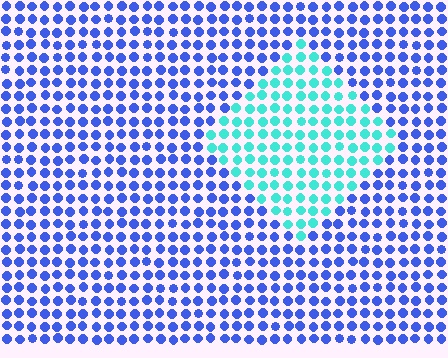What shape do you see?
I see a diamond.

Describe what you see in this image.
The image is filled with small blue elements in a uniform arrangement. A diamond-shaped region is visible where the elements are tinted to a slightly different hue, forming a subtle color boundary.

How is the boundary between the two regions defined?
The boundary is defined purely by a slight shift in hue (about 56 degrees). Spacing, size, and orientation are identical on both sides.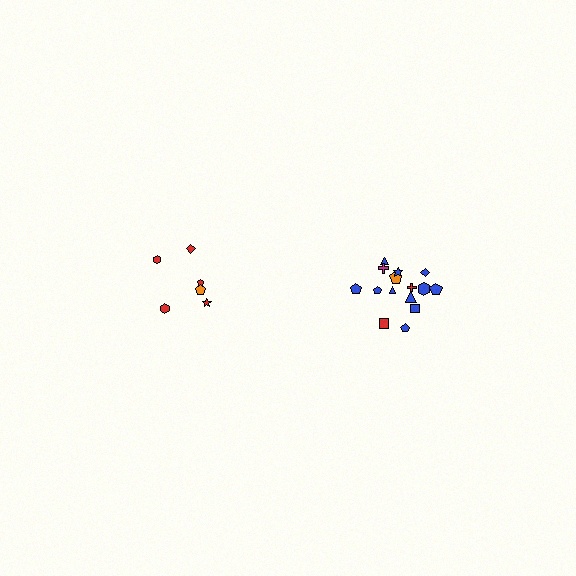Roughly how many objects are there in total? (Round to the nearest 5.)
Roughly 20 objects in total.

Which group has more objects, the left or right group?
The right group.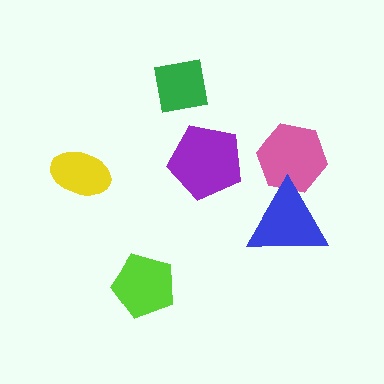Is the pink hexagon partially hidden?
Yes, it is partially covered by another shape.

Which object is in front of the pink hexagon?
The blue triangle is in front of the pink hexagon.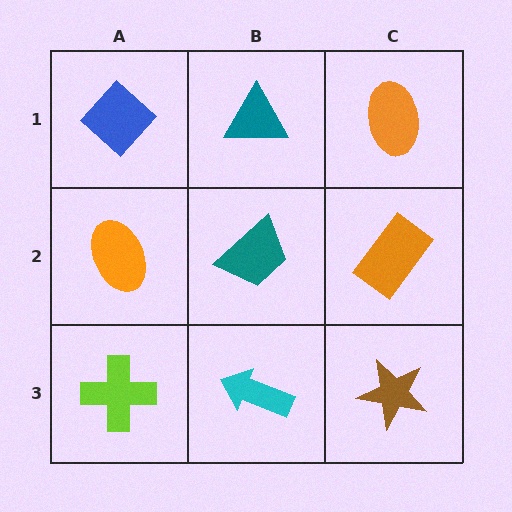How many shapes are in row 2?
3 shapes.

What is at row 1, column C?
An orange ellipse.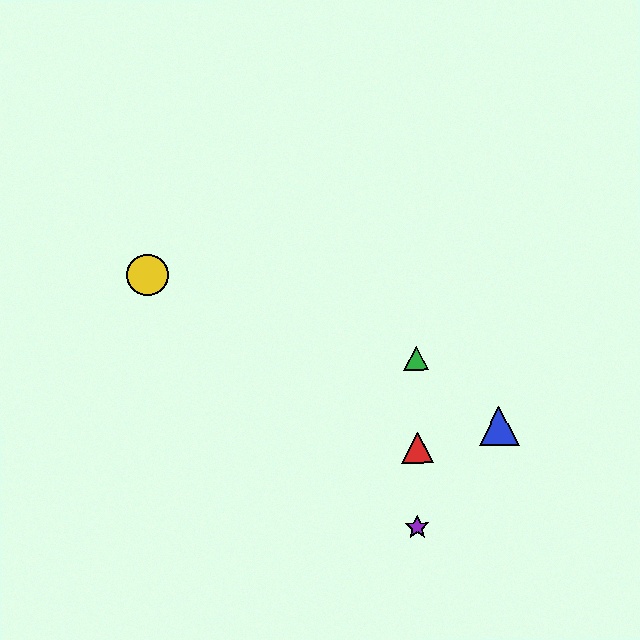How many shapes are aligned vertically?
3 shapes (the red triangle, the green triangle, the purple star) are aligned vertically.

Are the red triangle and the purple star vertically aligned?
Yes, both are at x≈417.